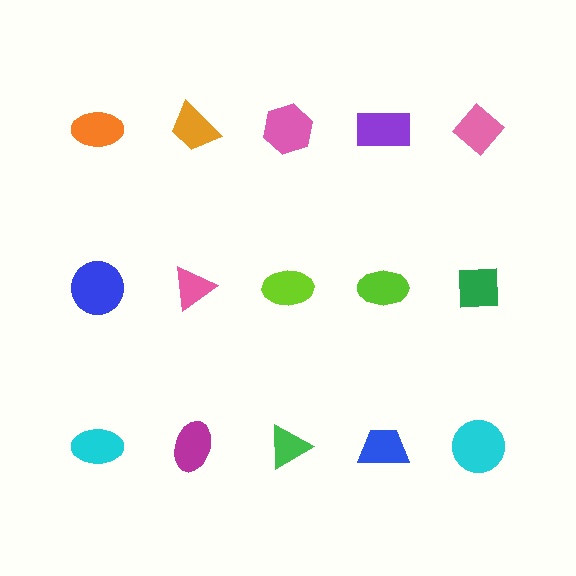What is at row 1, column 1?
An orange ellipse.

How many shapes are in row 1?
5 shapes.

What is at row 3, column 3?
A green triangle.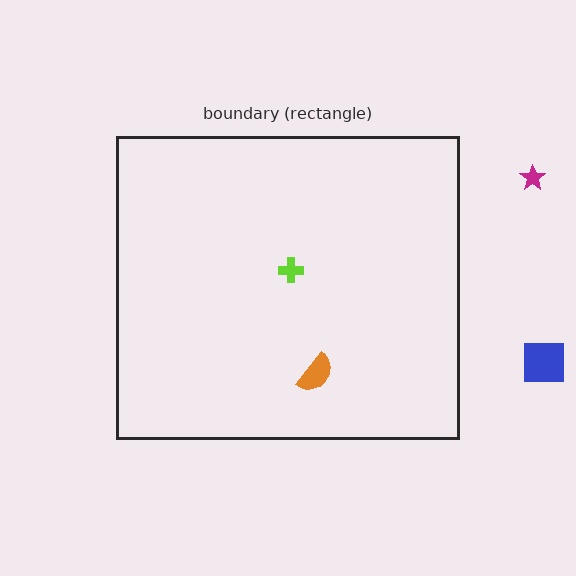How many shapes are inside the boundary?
2 inside, 2 outside.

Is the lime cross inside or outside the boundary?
Inside.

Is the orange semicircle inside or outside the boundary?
Inside.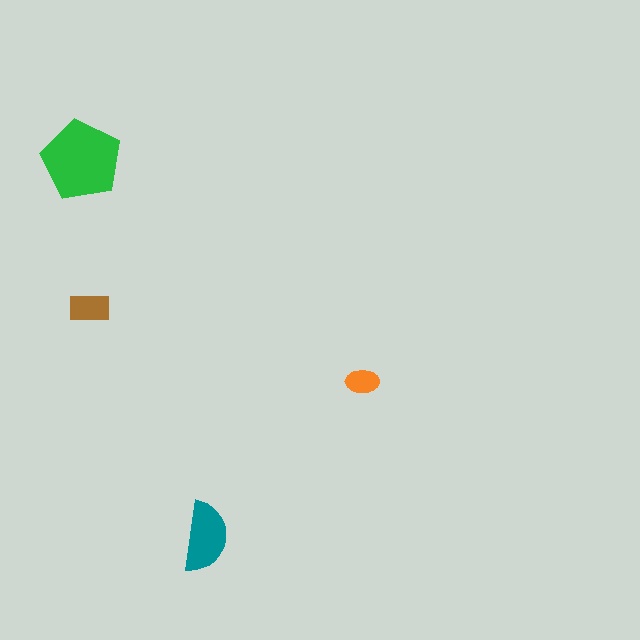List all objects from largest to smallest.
The green pentagon, the teal semicircle, the brown rectangle, the orange ellipse.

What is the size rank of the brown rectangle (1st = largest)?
3rd.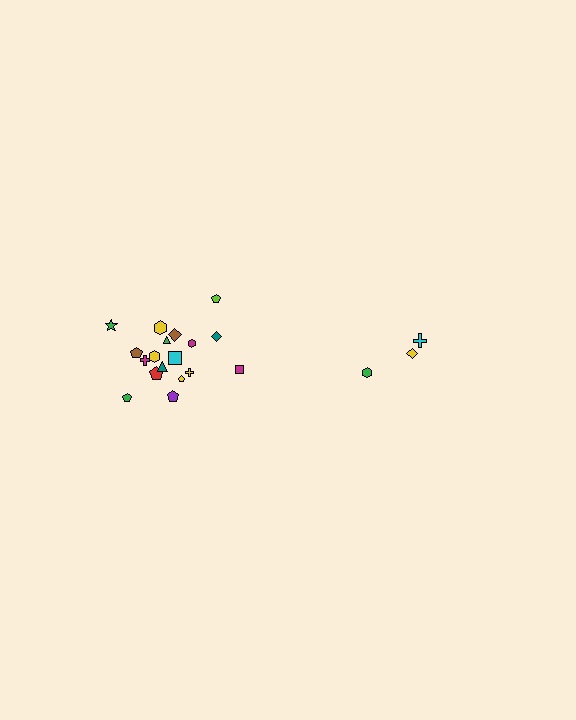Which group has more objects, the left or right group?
The left group.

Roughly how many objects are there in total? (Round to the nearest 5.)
Roughly 20 objects in total.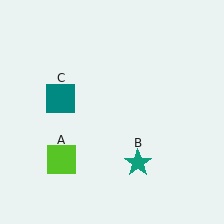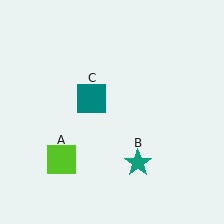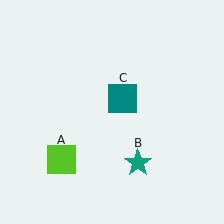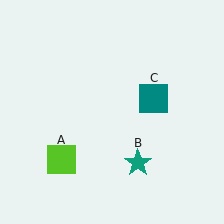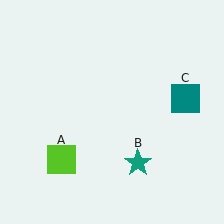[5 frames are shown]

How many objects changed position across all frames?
1 object changed position: teal square (object C).